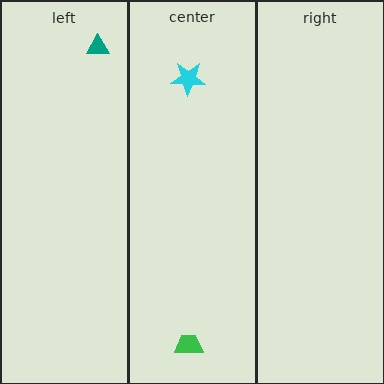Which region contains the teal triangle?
The left region.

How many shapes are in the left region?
1.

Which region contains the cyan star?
The center region.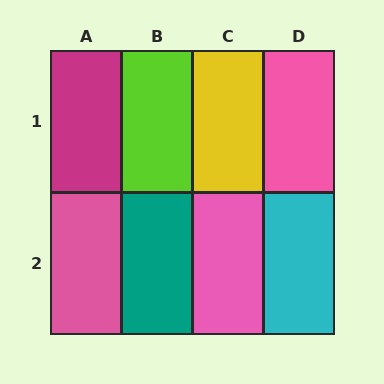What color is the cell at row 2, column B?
Teal.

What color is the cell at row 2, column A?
Pink.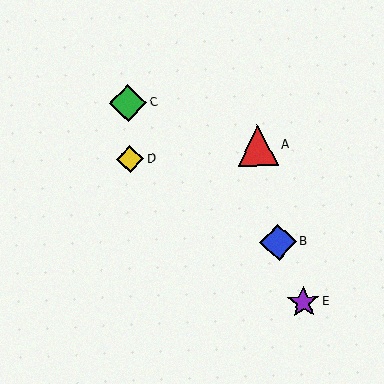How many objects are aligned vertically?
2 objects (C, D) are aligned vertically.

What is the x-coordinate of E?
Object E is at x≈303.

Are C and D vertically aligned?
Yes, both are at x≈128.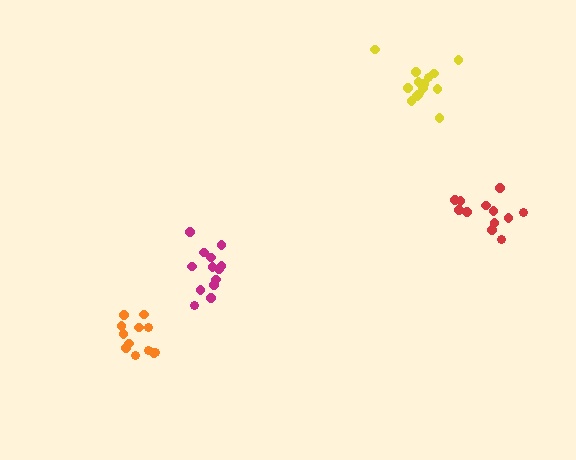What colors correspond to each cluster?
The clusters are colored: red, magenta, orange, yellow.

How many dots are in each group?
Group 1: 12 dots, Group 2: 13 dots, Group 3: 12 dots, Group 4: 14 dots (51 total).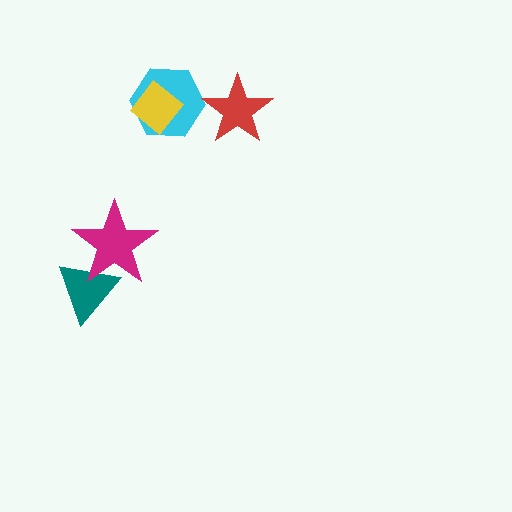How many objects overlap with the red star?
0 objects overlap with the red star.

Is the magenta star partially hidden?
No, no other shape covers it.